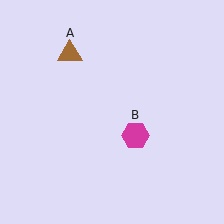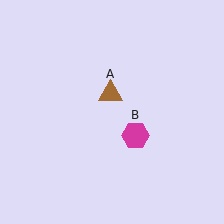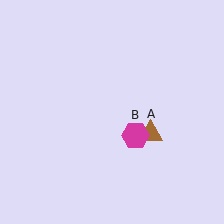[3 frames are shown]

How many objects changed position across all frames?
1 object changed position: brown triangle (object A).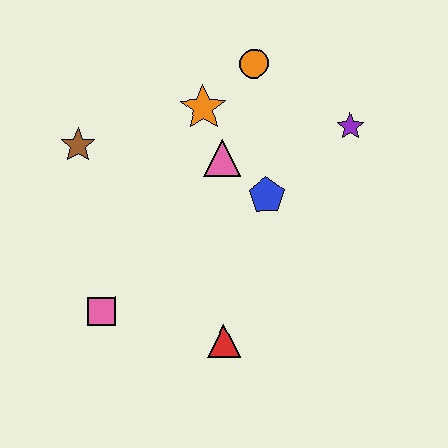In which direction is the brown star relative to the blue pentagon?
The brown star is to the left of the blue pentagon.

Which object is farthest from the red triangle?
The orange circle is farthest from the red triangle.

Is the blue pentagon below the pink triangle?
Yes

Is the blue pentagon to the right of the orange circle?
Yes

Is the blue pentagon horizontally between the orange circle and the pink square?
No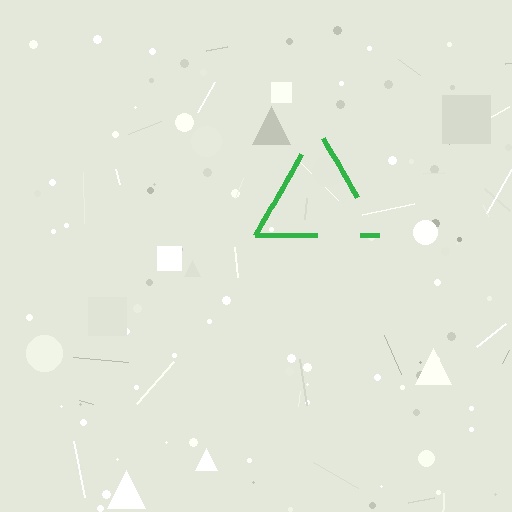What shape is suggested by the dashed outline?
The dashed outline suggests a triangle.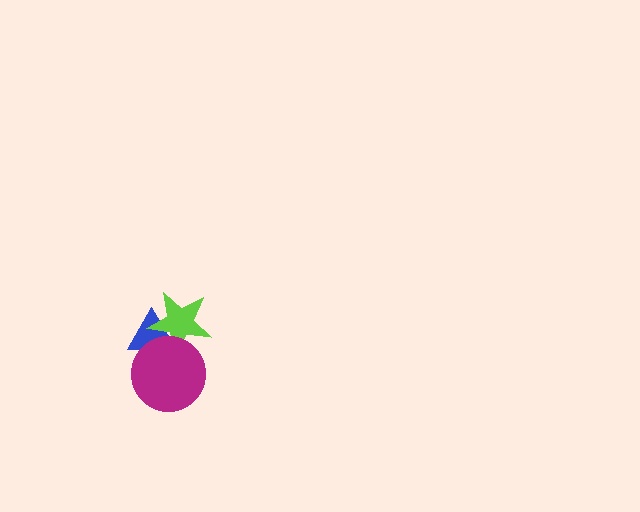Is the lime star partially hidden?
Yes, it is partially covered by another shape.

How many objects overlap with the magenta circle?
2 objects overlap with the magenta circle.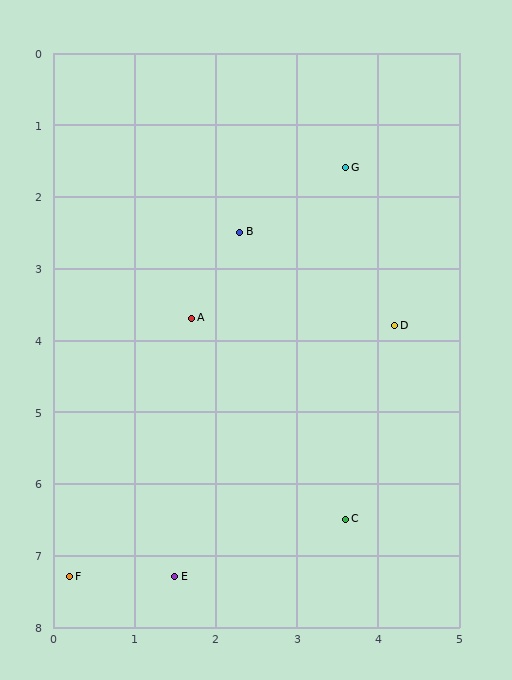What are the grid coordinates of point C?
Point C is at approximately (3.6, 6.5).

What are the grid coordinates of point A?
Point A is at approximately (1.7, 3.7).